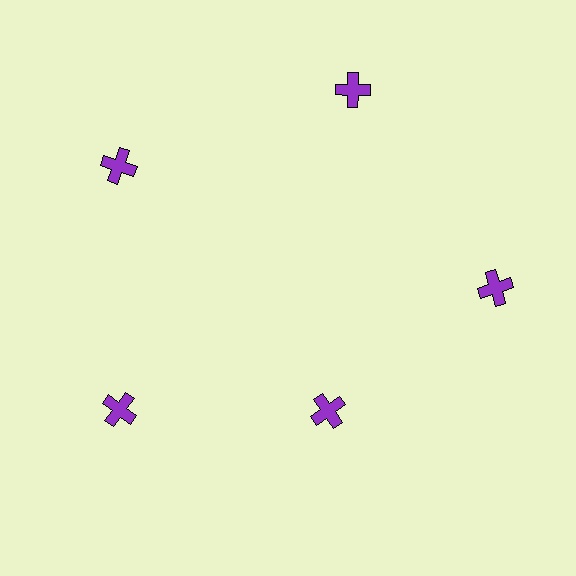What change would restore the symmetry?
The symmetry would be restored by moving it outward, back onto the ring so that all 5 crosses sit at equal angles and equal distance from the center.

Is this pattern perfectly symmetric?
No. The 5 purple crosses are arranged in a ring, but one element near the 5 o'clock position is pulled inward toward the center, breaking the 5-fold rotational symmetry.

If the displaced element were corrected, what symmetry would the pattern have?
It would have 5-fold rotational symmetry — the pattern would map onto itself every 72 degrees.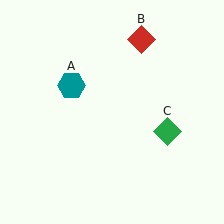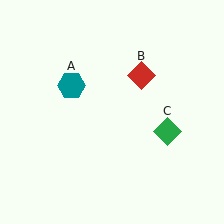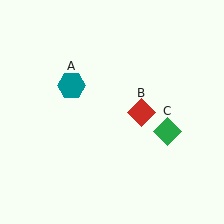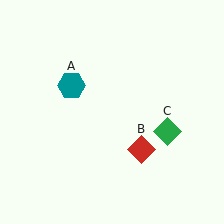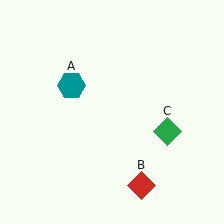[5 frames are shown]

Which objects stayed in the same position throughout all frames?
Teal hexagon (object A) and green diamond (object C) remained stationary.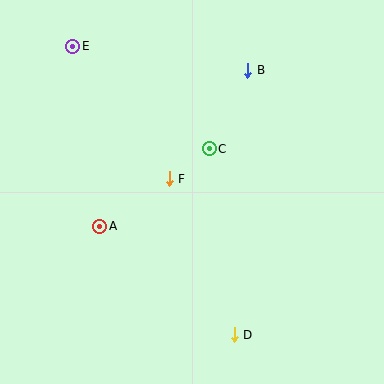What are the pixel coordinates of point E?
Point E is at (73, 46).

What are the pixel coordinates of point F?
Point F is at (169, 179).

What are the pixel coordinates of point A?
Point A is at (100, 226).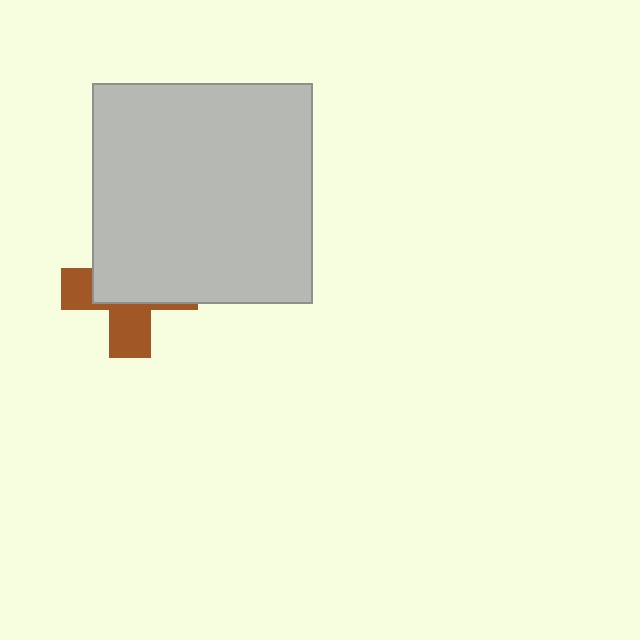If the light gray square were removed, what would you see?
You would see the complete brown cross.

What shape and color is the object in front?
The object in front is a light gray square.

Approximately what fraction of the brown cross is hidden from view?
Roughly 60% of the brown cross is hidden behind the light gray square.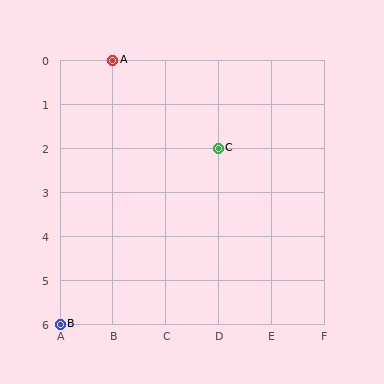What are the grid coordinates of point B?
Point B is at grid coordinates (A, 6).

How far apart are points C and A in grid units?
Points C and A are 2 columns and 2 rows apart (about 2.8 grid units diagonally).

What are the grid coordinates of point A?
Point A is at grid coordinates (B, 0).